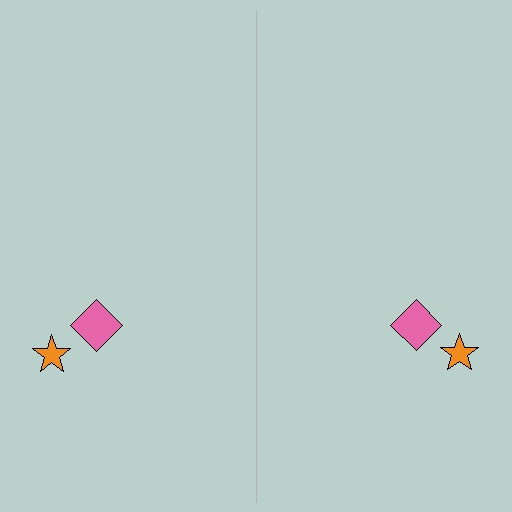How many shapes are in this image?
There are 4 shapes in this image.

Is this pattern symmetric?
Yes, this pattern has bilateral (reflection) symmetry.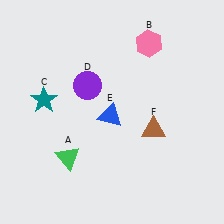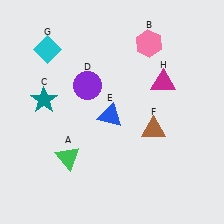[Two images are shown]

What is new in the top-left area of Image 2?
A cyan diamond (G) was added in the top-left area of Image 2.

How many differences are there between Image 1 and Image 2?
There are 2 differences between the two images.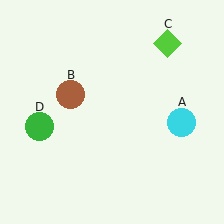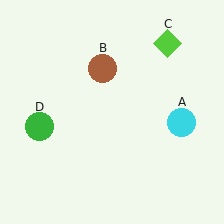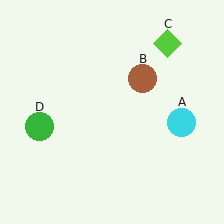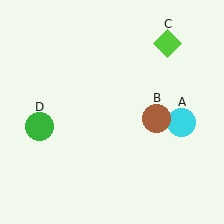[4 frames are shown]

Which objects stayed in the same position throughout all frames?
Cyan circle (object A) and lime diamond (object C) and green circle (object D) remained stationary.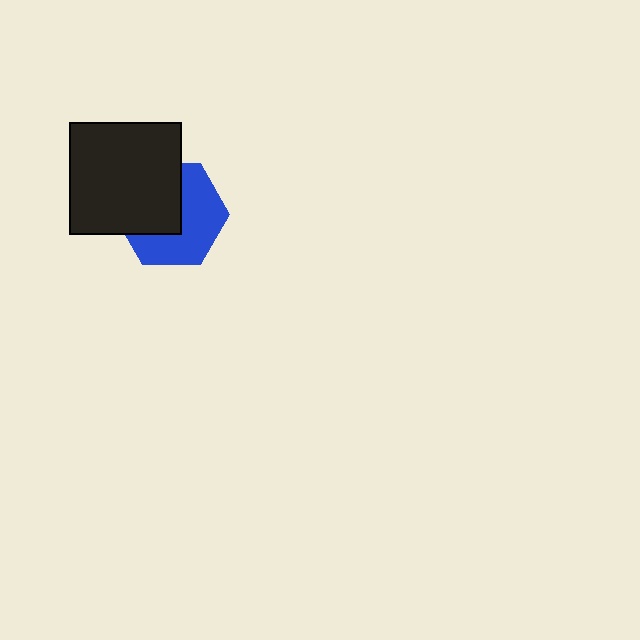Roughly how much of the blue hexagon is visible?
About half of it is visible (roughly 55%).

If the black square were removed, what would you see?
You would see the complete blue hexagon.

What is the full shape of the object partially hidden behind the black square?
The partially hidden object is a blue hexagon.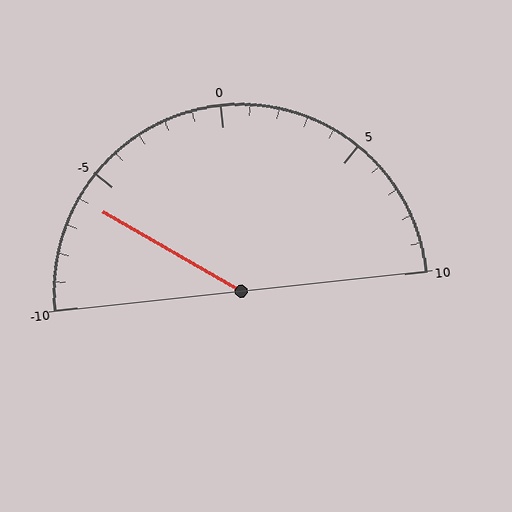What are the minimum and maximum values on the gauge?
The gauge ranges from -10 to 10.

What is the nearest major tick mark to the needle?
The nearest major tick mark is -5.